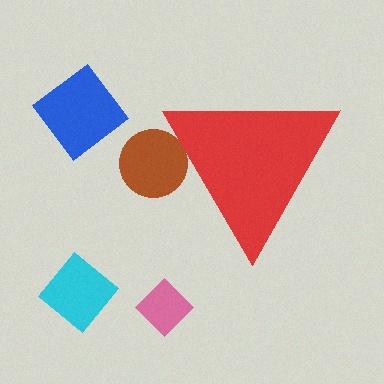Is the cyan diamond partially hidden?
No, the cyan diamond is fully visible.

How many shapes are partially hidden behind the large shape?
1 shape is partially hidden.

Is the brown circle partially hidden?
Yes, the brown circle is partially hidden behind the red triangle.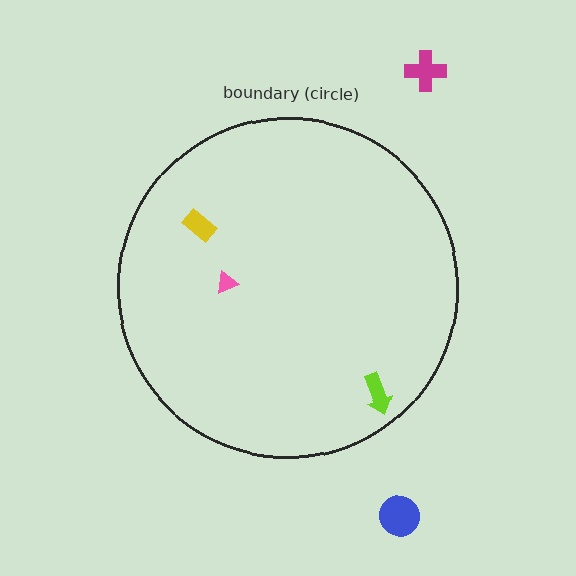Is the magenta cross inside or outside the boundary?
Outside.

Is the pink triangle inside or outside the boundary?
Inside.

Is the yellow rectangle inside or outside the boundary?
Inside.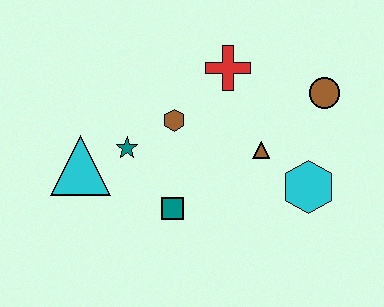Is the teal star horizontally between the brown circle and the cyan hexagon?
No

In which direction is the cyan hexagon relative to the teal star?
The cyan hexagon is to the right of the teal star.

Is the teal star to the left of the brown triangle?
Yes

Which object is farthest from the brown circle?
The cyan triangle is farthest from the brown circle.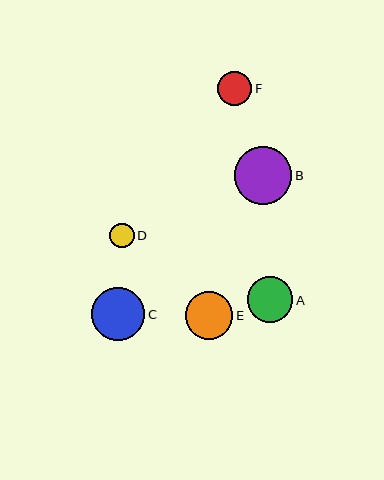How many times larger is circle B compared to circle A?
Circle B is approximately 1.3 times the size of circle A.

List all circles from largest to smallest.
From largest to smallest: B, C, E, A, F, D.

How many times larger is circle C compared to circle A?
Circle C is approximately 1.2 times the size of circle A.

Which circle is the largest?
Circle B is the largest with a size of approximately 58 pixels.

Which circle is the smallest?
Circle D is the smallest with a size of approximately 25 pixels.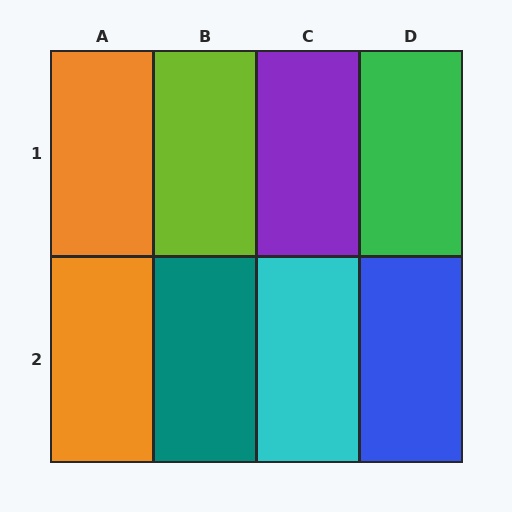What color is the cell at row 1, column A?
Orange.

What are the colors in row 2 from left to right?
Orange, teal, cyan, blue.